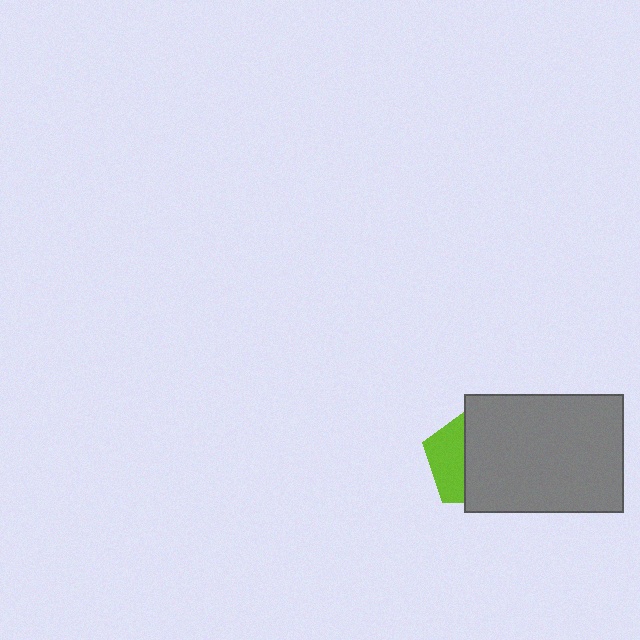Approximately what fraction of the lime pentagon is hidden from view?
Roughly 65% of the lime pentagon is hidden behind the gray rectangle.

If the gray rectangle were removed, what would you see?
You would see the complete lime pentagon.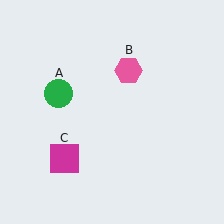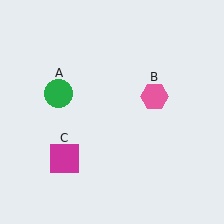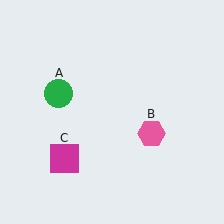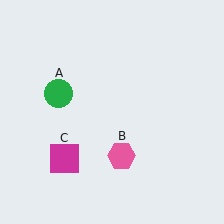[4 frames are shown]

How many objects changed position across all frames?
1 object changed position: pink hexagon (object B).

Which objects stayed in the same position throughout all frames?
Green circle (object A) and magenta square (object C) remained stationary.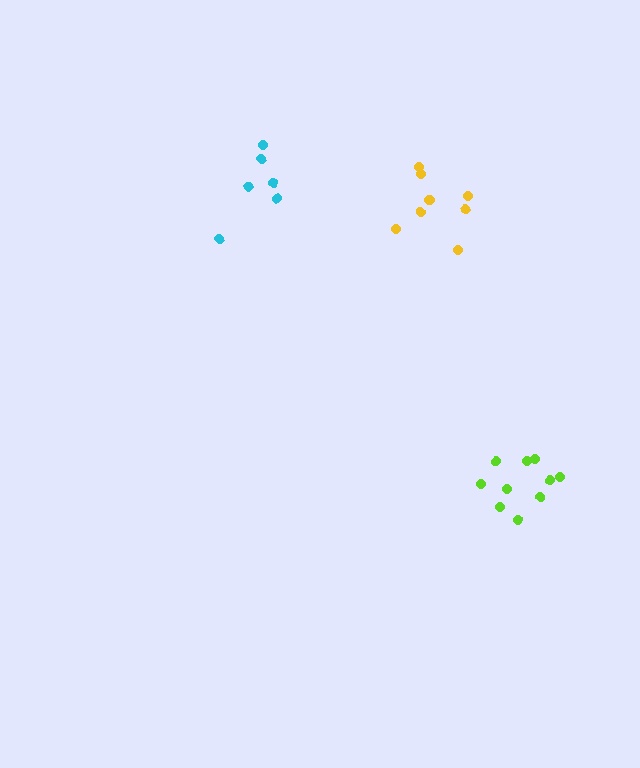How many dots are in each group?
Group 1: 6 dots, Group 2: 10 dots, Group 3: 8 dots (24 total).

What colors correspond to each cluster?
The clusters are colored: cyan, lime, yellow.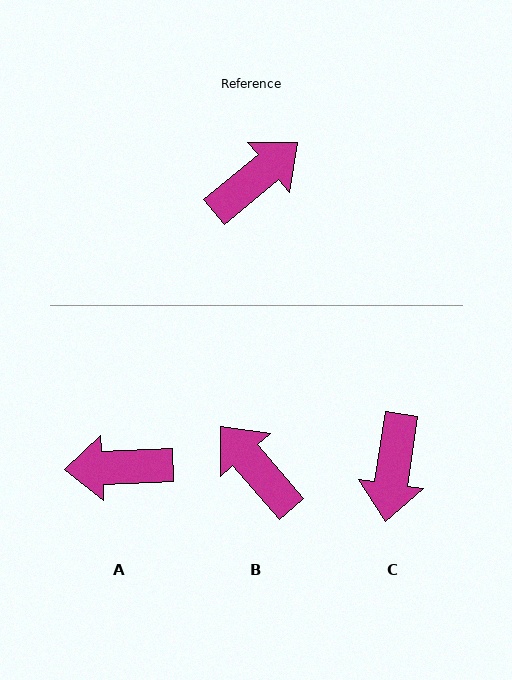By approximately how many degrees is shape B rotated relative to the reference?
Approximately 91 degrees counter-clockwise.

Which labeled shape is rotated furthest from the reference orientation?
A, about 143 degrees away.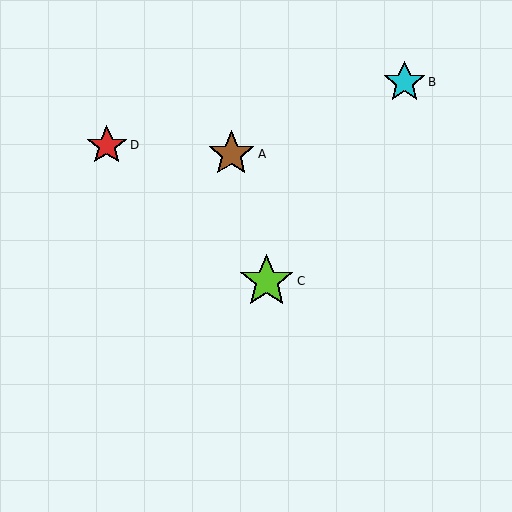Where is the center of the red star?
The center of the red star is at (107, 145).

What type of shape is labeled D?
Shape D is a red star.